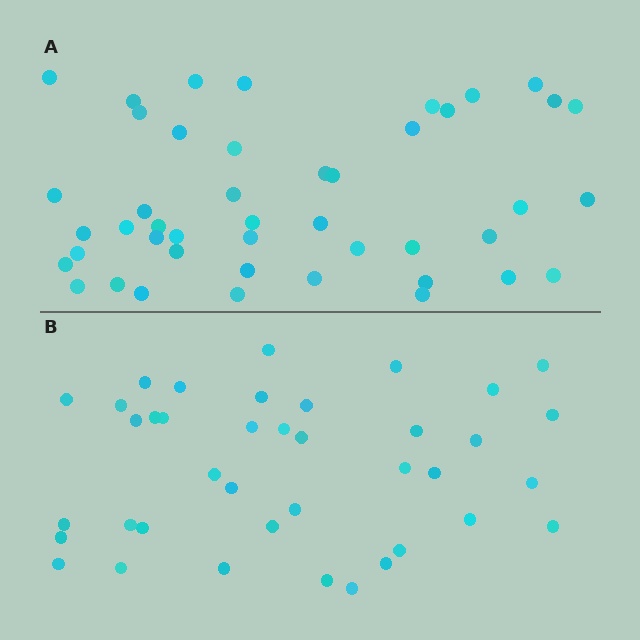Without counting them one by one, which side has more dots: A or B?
Region A (the top region) has more dots.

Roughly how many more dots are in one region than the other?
Region A has about 6 more dots than region B.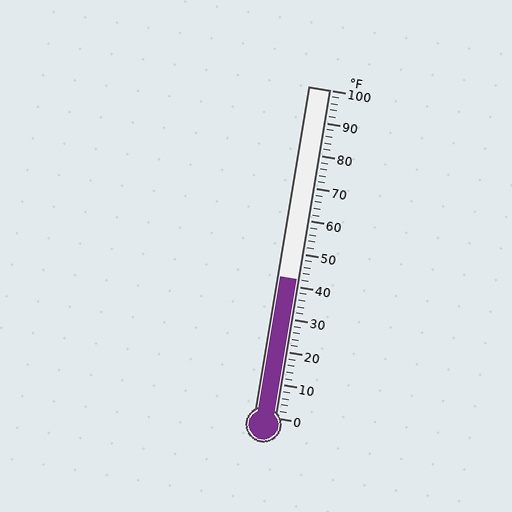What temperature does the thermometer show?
The thermometer shows approximately 42°F.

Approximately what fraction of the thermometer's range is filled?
The thermometer is filled to approximately 40% of its range.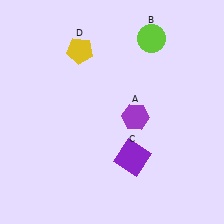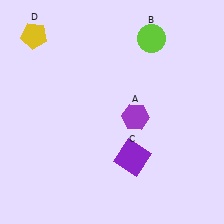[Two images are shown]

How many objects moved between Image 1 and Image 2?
1 object moved between the two images.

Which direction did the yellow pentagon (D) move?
The yellow pentagon (D) moved left.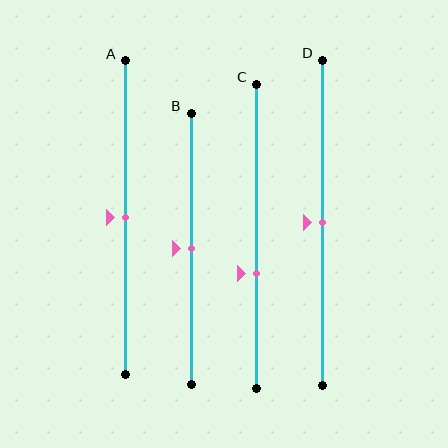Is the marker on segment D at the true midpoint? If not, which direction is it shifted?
Yes, the marker on segment D is at the true midpoint.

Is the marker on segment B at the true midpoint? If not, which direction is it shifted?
Yes, the marker on segment B is at the true midpoint.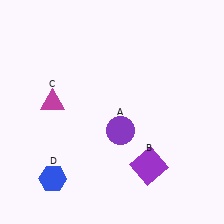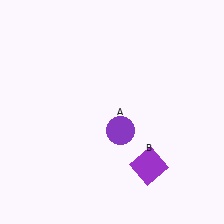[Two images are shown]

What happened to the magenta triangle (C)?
The magenta triangle (C) was removed in Image 2. It was in the top-left area of Image 1.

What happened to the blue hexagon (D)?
The blue hexagon (D) was removed in Image 2. It was in the bottom-left area of Image 1.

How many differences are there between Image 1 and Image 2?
There are 2 differences between the two images.